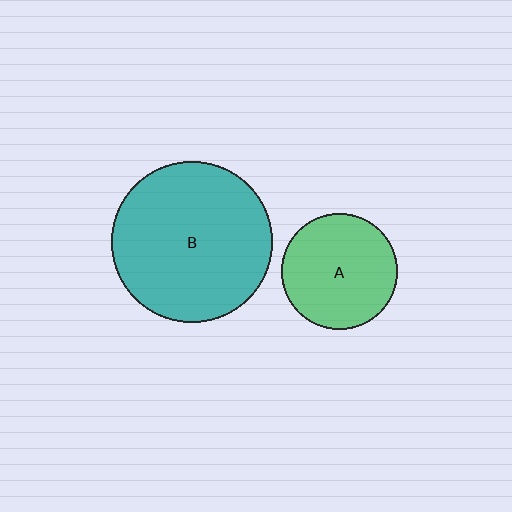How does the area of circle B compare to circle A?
Approximately 1.9 times.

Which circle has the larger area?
Circle B (teal).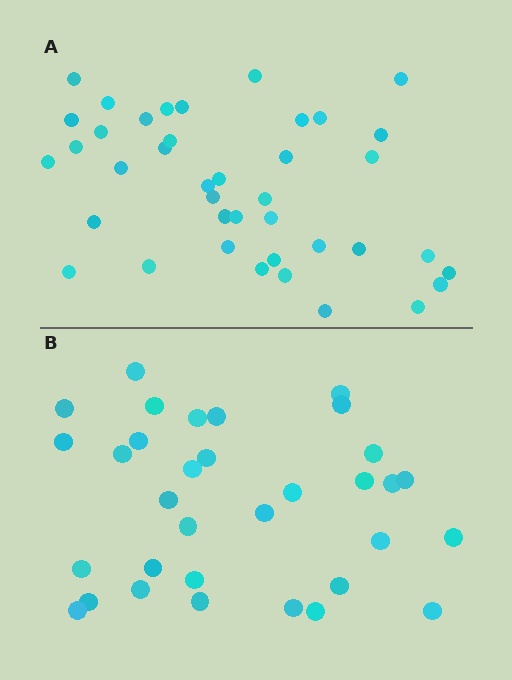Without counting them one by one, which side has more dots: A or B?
Region A (the top region) has more dots.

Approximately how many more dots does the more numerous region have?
Region A has roughly 8 or so more dots than region B.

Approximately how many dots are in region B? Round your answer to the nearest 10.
About 30 dots. (The exact count is 33, which rounds to 30.)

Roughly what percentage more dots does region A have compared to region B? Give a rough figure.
About 20% more.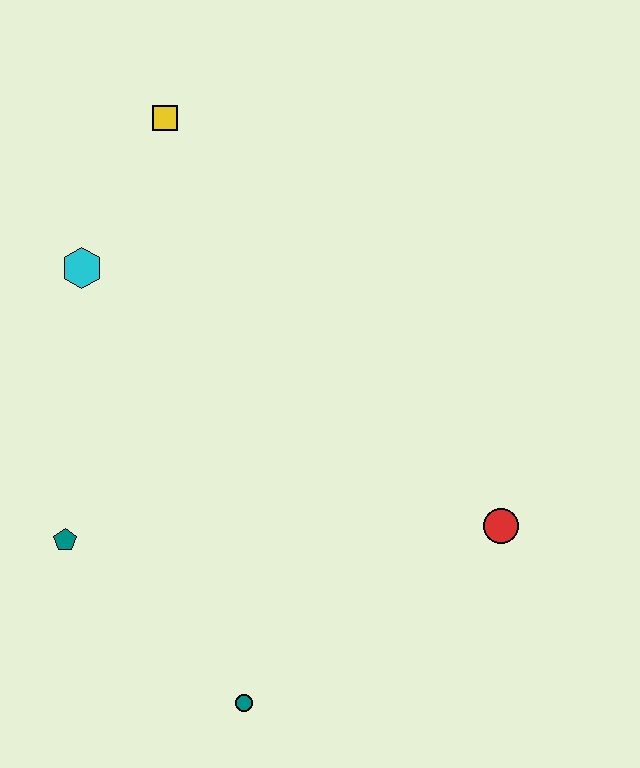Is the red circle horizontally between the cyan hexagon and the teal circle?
No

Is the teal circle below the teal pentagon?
Yes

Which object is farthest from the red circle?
The yellow square is farthest from the red circle.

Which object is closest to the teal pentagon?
The teal circle is closest to the teal pentagon.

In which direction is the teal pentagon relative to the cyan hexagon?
The teal pentagon is below the cyan hexagon.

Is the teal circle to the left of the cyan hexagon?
No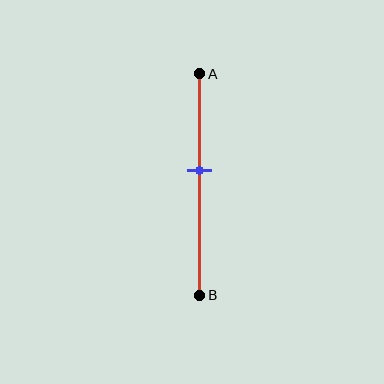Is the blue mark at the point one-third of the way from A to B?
No, the mark is at about 45% from A, not at the 33% one-third point.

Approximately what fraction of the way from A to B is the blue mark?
The blue mark is approximately 45% of the way from A to B.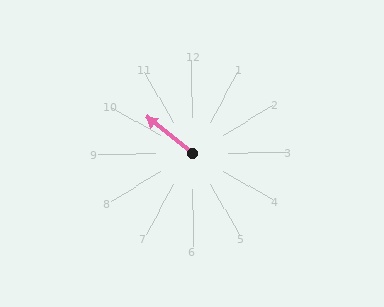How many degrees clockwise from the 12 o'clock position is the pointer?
Approximately 309 degrees.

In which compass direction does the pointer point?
Northwest.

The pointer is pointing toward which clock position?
Roughly 10 o'clock.